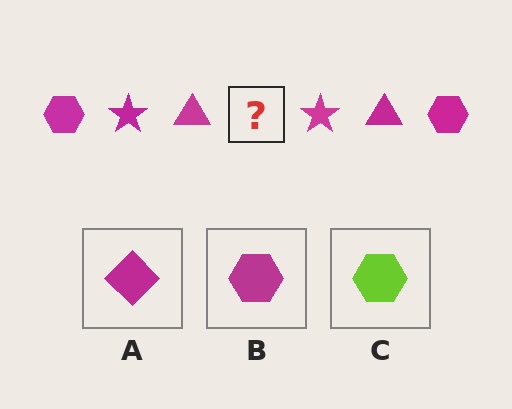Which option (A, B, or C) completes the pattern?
B.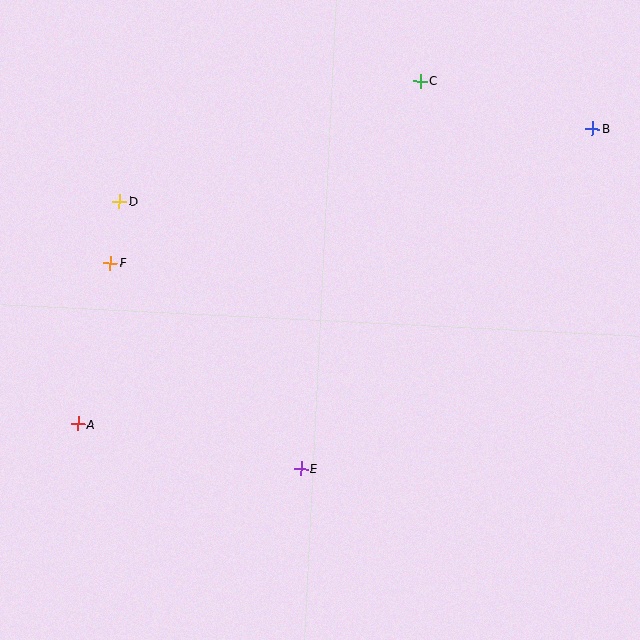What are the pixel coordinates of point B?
Point B is at (593, 129).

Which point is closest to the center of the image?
Point E at (301, 468) is closest to the center.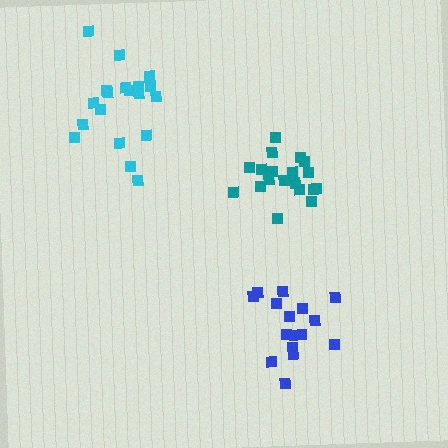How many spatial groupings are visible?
There are 3 spatial groupings.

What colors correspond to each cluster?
The clusters are colored: cyan, blue, teal.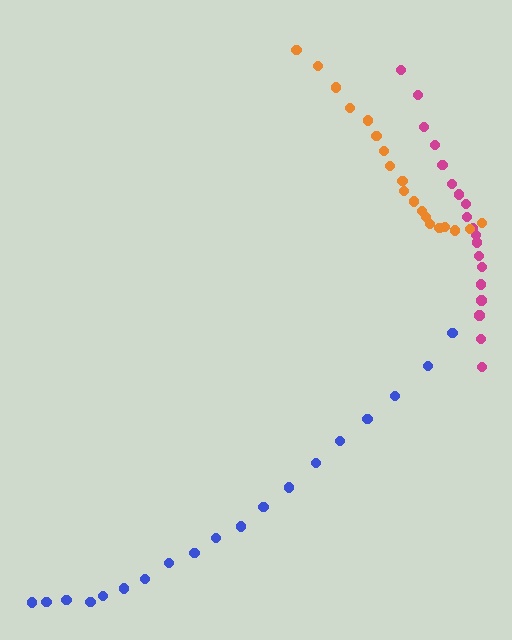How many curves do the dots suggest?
There are 3 distinct paths.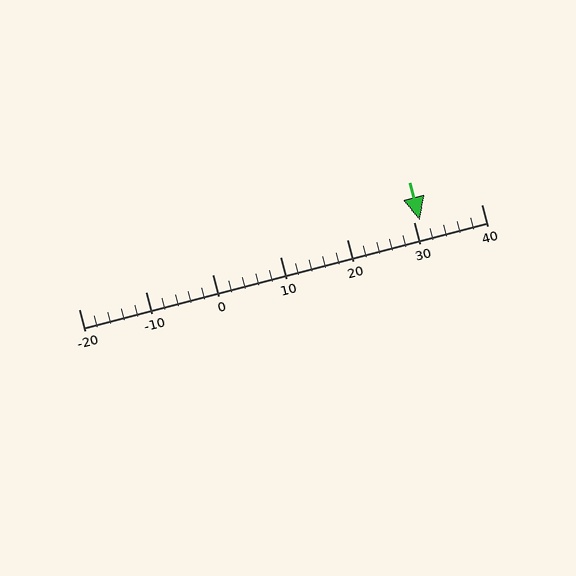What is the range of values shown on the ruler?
The ruler shows values from -20 to 40.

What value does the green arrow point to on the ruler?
The green arrow points to approximately 31.